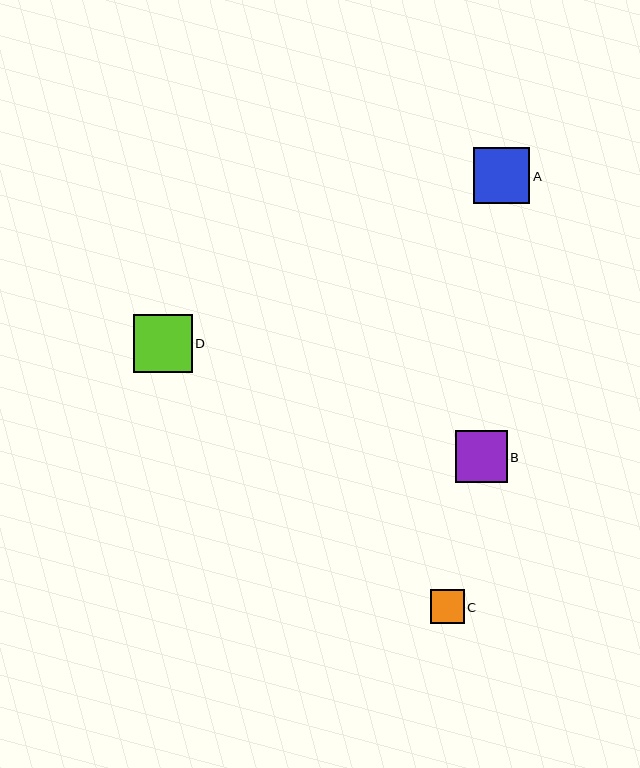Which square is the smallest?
Square C is the smallest with a size of approximately 34 pixels.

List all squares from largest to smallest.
From largest to smallest: D, A, B, C.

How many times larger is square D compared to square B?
Square D is approximately 1.1 times the size of square B.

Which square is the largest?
Square D is the largest with a size of approximately 58 pixels.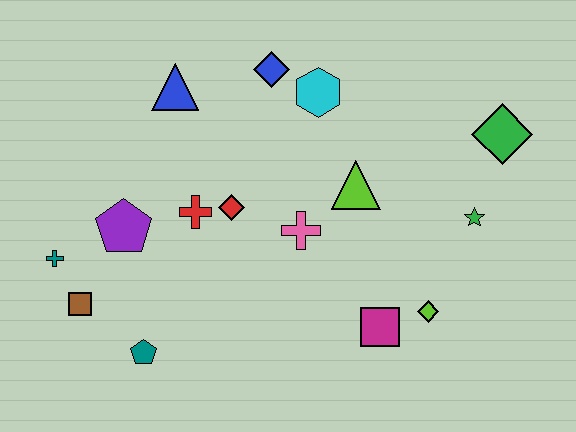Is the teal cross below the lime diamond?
No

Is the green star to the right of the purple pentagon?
Yes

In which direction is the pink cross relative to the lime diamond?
The pink cross is to the left of the lime diamond.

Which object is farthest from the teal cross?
The green diamond is farthest from the teal cross.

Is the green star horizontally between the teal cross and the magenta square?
No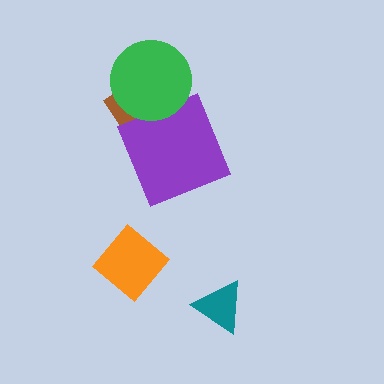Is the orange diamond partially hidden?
No, no other shape covers it.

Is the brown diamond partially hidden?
Yes, it is partially covered by another shape.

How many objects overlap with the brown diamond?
2 objects overlap with the brown diamond.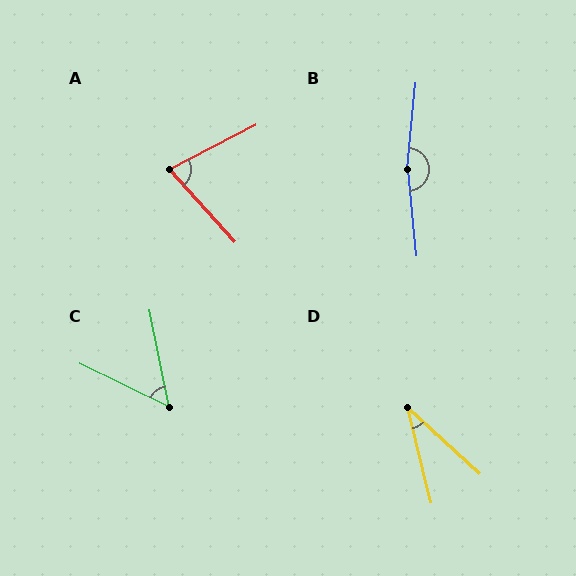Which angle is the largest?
B, at approximately 169 degrees.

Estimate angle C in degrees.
Approximately 53 degrees.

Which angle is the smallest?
D, at approximately 34 degrees.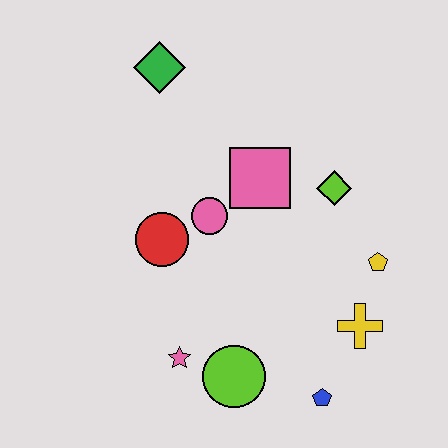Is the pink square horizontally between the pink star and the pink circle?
No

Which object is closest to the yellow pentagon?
The yellow cross is closest to the yellow pentagon.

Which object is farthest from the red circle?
The blue pentagon is farthest from the red circle.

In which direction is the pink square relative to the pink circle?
The pink square is to the right of the pink circle.